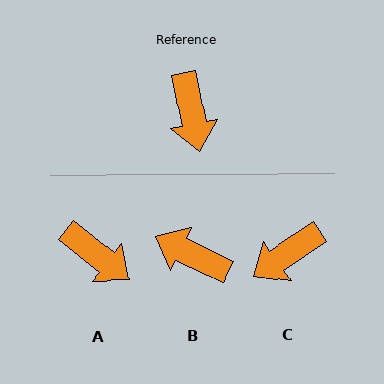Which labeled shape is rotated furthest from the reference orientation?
B, about 127 degrees away.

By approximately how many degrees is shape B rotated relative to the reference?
Approximately 127 degrees clockwise.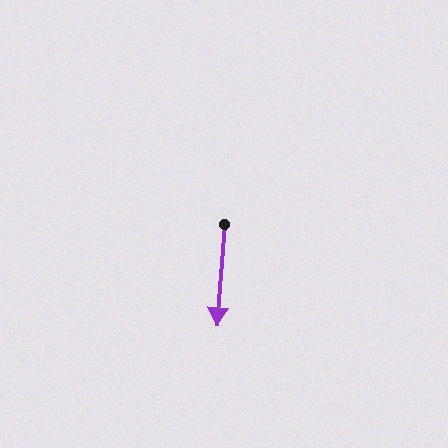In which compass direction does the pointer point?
South.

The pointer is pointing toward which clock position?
Roughly 6 o'clock.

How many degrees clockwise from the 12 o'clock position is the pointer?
Approximately 184 degrees.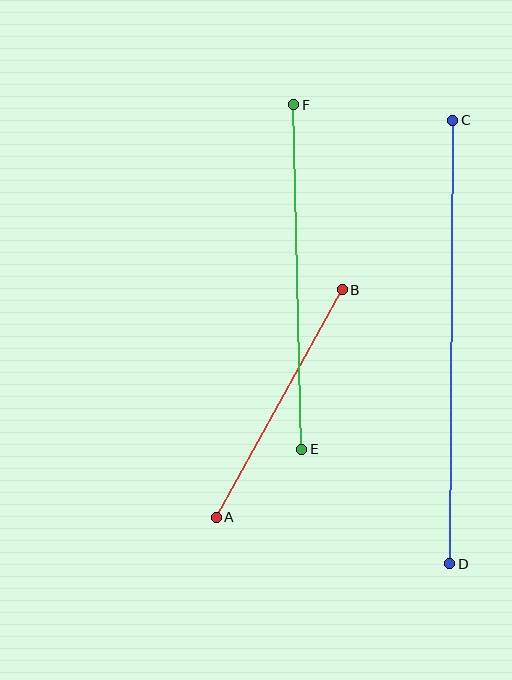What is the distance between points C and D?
The distance is approximately 444 pixels.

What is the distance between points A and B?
The distance is approximately 260 pixels.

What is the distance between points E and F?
The distance is approximately 345 pixels.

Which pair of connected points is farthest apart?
Points C and D are farthest apart.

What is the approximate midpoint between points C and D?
The midpoint is at approximately (451, 342) pixels.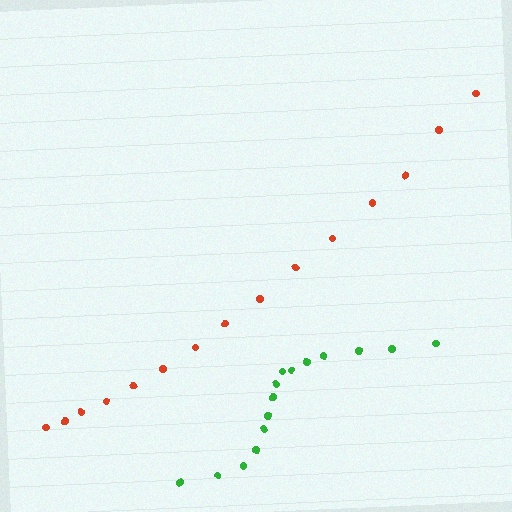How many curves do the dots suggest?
There are 2 distinct paths.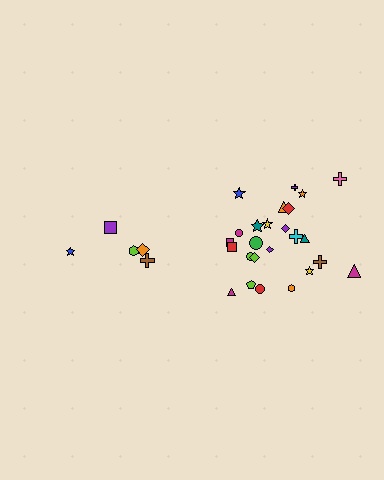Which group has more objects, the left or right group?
The right group.